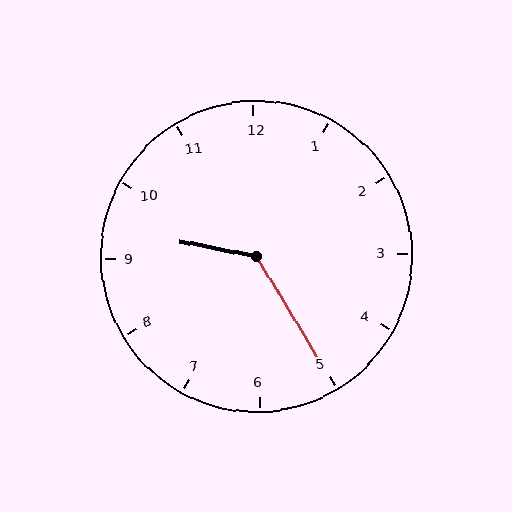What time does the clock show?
9:25.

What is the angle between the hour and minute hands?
Approximately 132 degrees.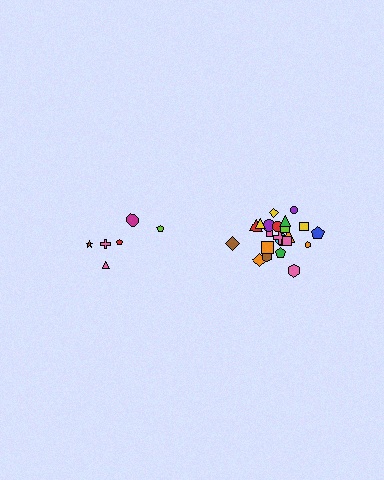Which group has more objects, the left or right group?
The right group.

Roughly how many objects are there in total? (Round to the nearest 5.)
Roughly 30 objects in total.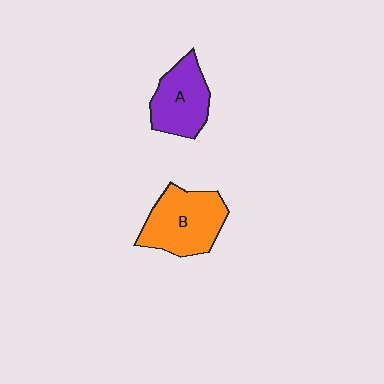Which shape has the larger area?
Shape B (orange).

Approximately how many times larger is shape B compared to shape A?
Approximately 1.2 times.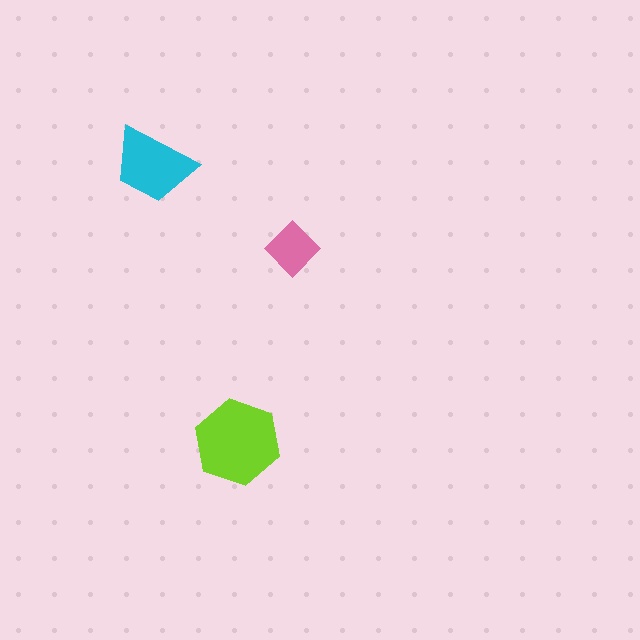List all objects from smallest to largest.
The pink diamond, the cyan trapezoid, the lime hexagon.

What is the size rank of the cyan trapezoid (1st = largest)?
2nd.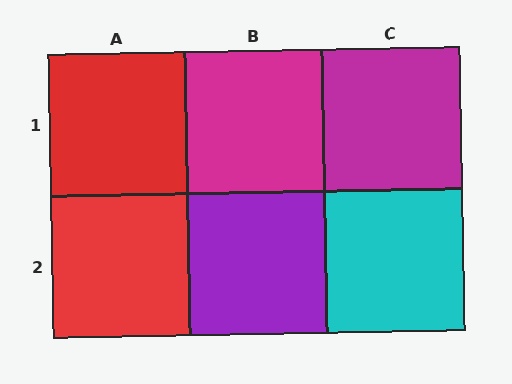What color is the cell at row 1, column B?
Magenta.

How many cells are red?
2 cells are red.